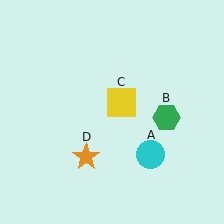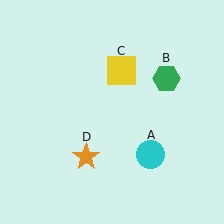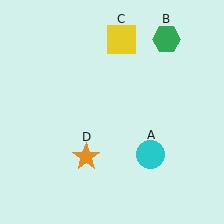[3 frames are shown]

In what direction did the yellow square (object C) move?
The yellow square (object C) moved up.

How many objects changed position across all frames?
2 objects changed position: green hexagon (object B), yellow square (object C).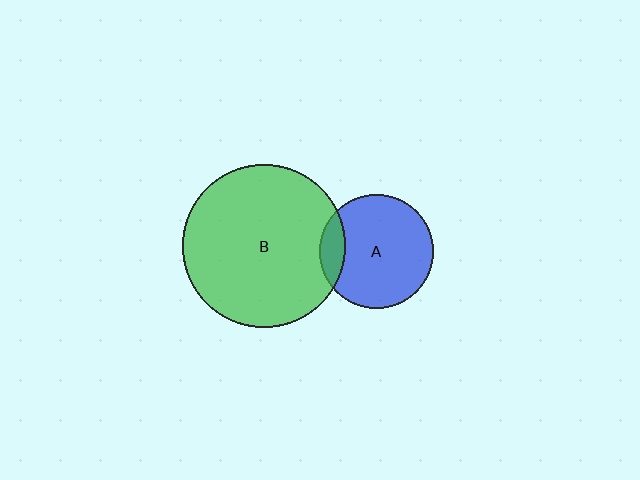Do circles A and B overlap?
Yes.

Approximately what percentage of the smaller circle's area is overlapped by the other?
Approximately 15%.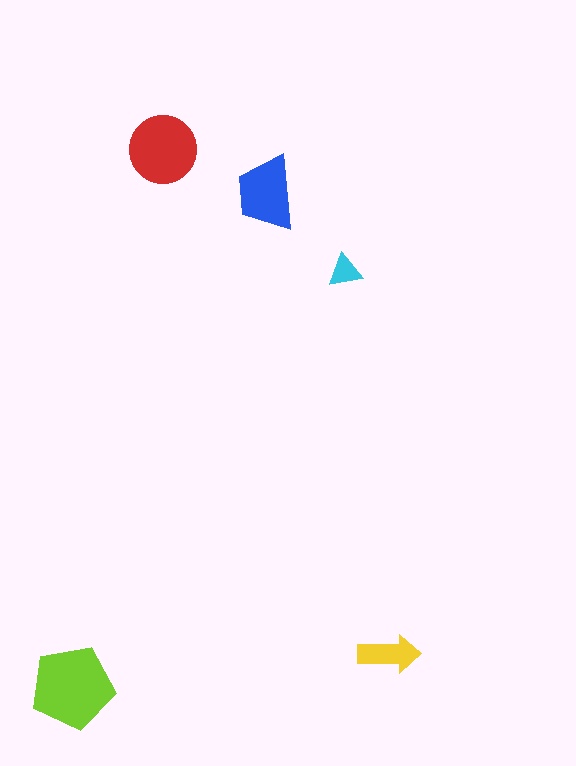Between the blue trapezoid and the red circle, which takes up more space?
The red circle.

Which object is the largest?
The lime pentagon.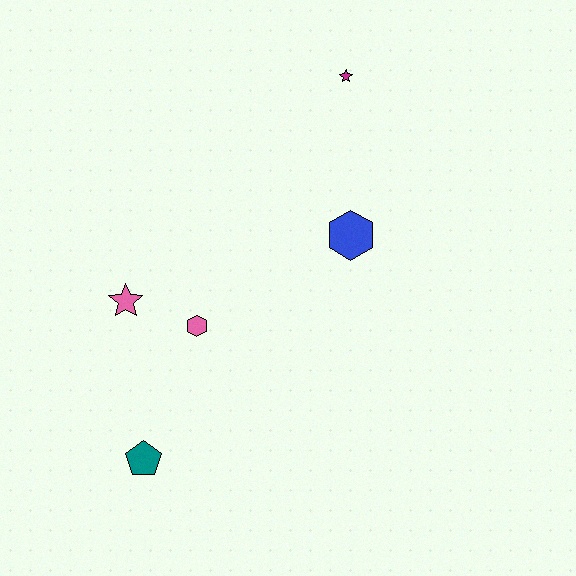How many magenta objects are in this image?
There is 1 magenta object.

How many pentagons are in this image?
There is 1 pentagon.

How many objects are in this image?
There are 5 objects.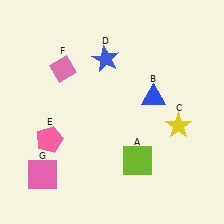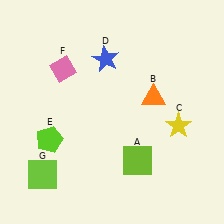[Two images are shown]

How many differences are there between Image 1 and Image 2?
There are 3 differences between the two images.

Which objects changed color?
B changed from blue to orange. E changed from pink to lime. G changed from pink to lime.